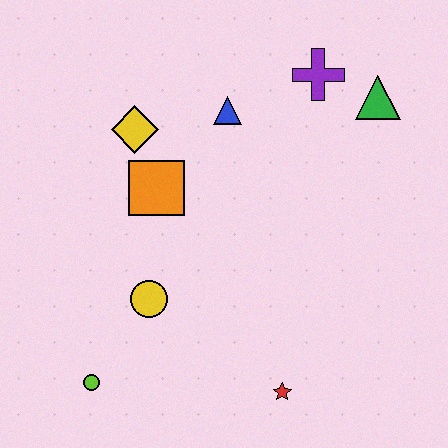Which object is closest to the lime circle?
The yellow circle is closest to the lime circle.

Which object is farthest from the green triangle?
The lime circle is farthest from the green triangle.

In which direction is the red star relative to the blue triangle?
The red star is below the blue triangle.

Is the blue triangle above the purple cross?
No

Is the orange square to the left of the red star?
Yes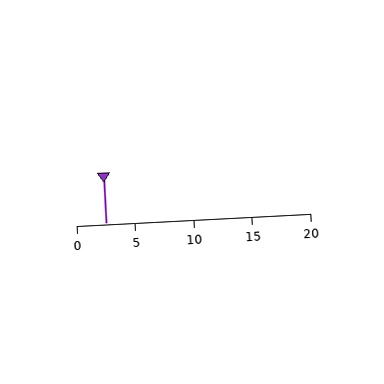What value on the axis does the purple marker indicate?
The marker indicates approximately 2.5.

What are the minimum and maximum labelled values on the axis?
The axis runs from 0 to 20.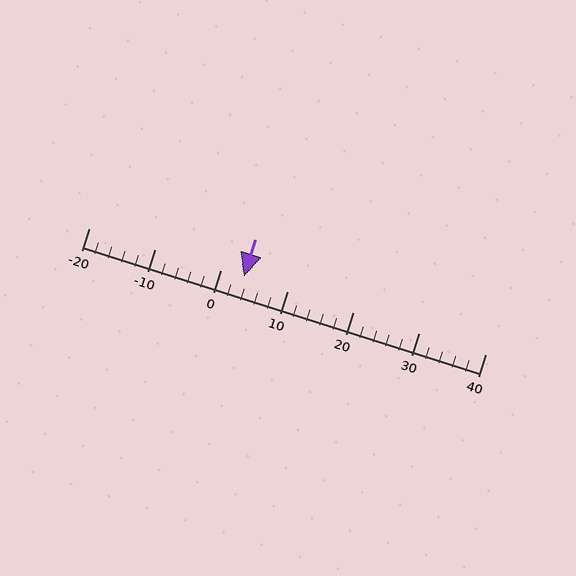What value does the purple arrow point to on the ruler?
The purple arrow points to approximately 3.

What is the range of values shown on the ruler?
The ruler shows values from -20 to 40.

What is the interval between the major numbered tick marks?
The major tick marks are spaced 10 units apart.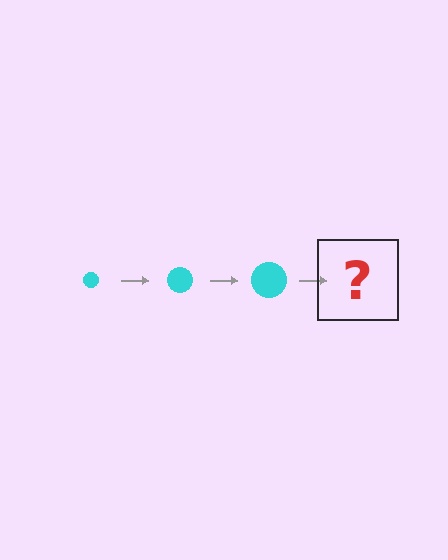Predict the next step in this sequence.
The next step is a cyan circle, larger than the previous one.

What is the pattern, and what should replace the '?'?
The pattern is that the circle gets progressively larger each step. The '?' should be a cyan circle, larger than the previous one.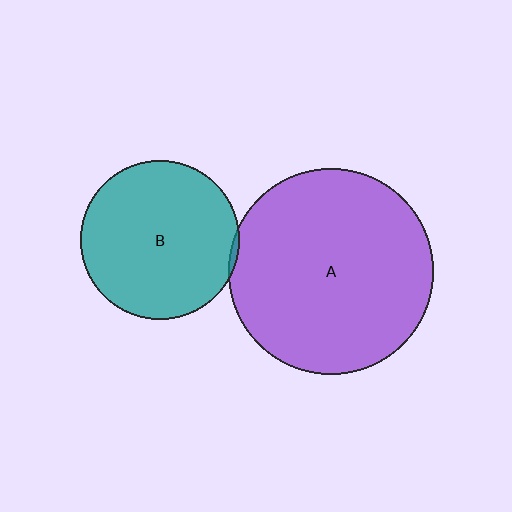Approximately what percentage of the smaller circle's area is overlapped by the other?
Approximately 5%.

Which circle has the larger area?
Circle A (purple).